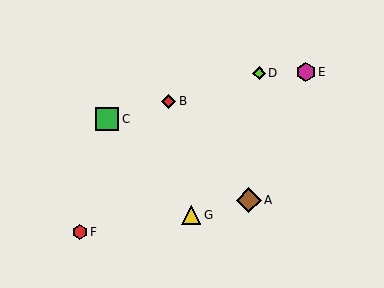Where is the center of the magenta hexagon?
The center of the magenta hexagon is at (306, 72).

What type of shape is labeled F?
Shape F is a red hexagon.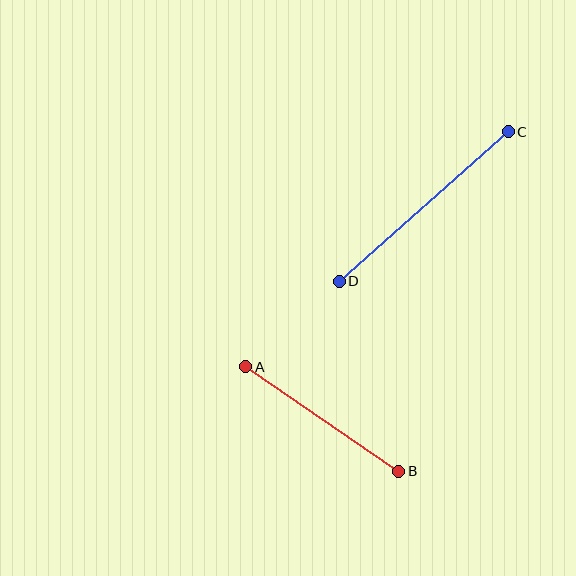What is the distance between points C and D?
The distance is approximately 225 pixels.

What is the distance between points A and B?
The distance is approximately 186 pixels.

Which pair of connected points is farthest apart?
Points C and D are farthest apart.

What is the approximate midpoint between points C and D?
The midpoint is at approximately (424, 206) pixels.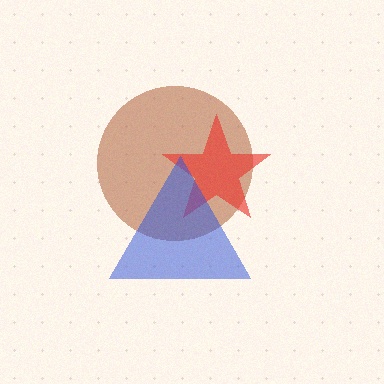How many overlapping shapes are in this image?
There are 3 overlapping shapes in the image.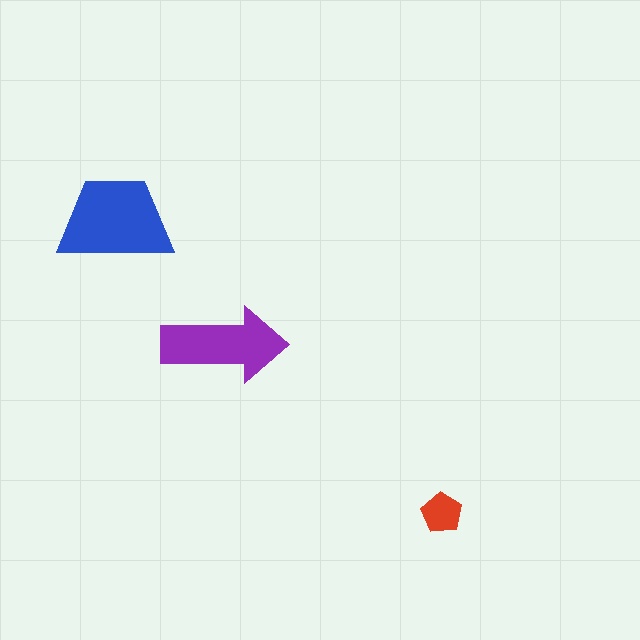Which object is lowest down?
The red pentagon is bottommost.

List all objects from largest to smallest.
The blue trapezoid, the purple arrow, the red pentagon.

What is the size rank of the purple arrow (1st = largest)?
2nd.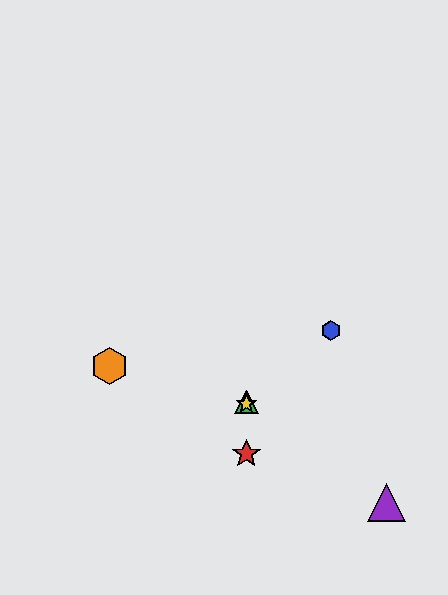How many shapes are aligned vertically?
3 shapes (the red star, the green triangle, the yellow star) are aligned vertically.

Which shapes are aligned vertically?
The red star, the green triangle, the yellow star are aligned vertically.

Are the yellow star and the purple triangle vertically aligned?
No, the yellow star is at x≈246 and the purple triangle is at x≈386.